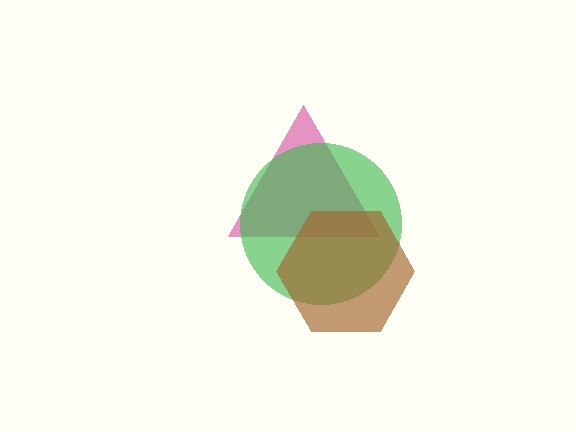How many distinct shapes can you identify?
There are 3 distinct shapes: a pink triangle, a green circle, a brown hexagon.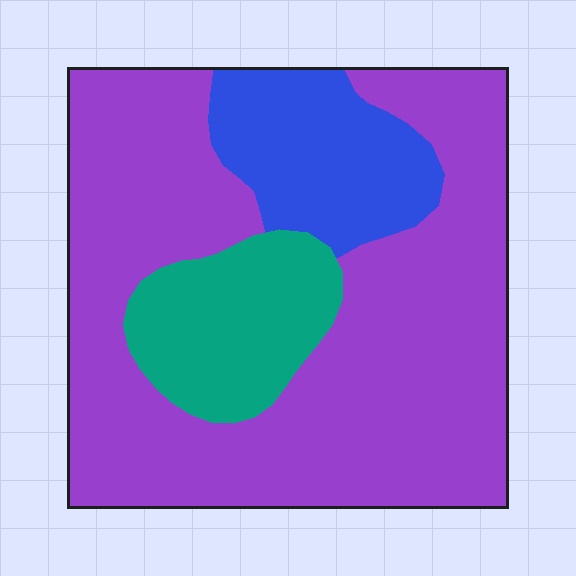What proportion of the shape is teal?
Teal covers about 15% of the shape.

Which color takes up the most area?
Purple, at roughly 70%.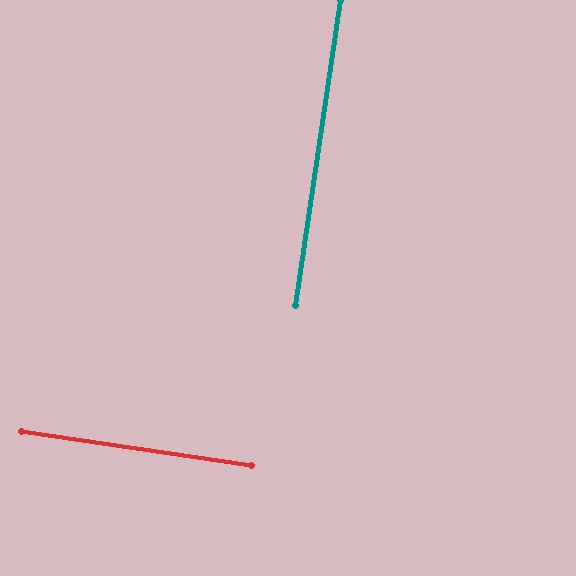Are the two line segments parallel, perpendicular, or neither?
Perpendicular — they meet at approximately 90°.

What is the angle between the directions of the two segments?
Approximately 90 degrees.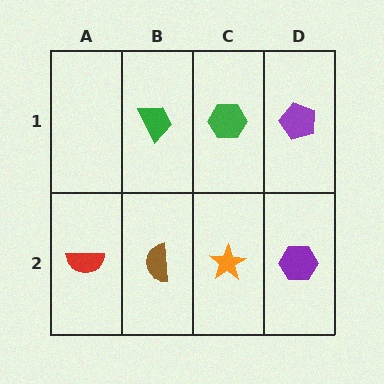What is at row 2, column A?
A red semicircle.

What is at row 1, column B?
A green trapezoid.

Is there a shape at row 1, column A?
No, that cell is empty.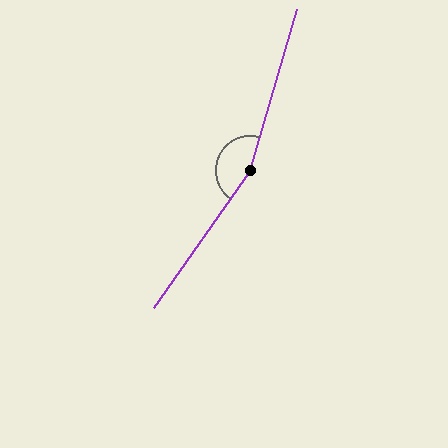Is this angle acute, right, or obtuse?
It is obtuse.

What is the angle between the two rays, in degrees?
Approximately 162 degrees.